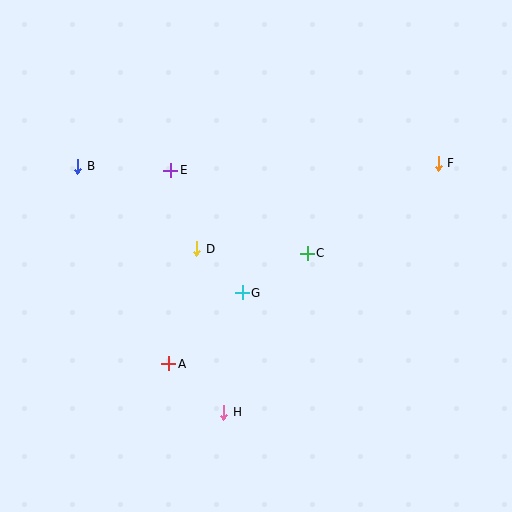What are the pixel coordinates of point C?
Point C is at (307, 253).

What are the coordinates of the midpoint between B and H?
The midpoint between B and H is at (151, 289).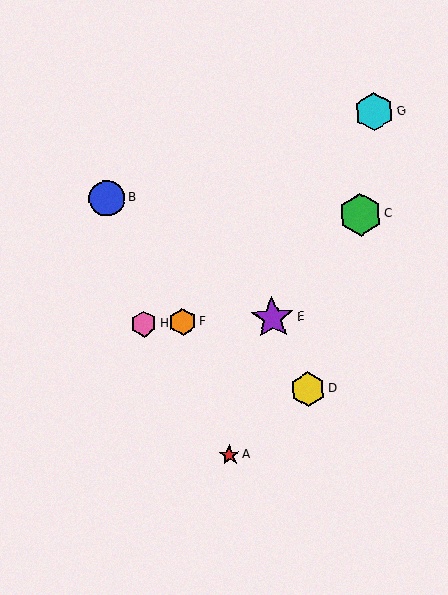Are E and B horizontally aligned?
No, E is at y≈318 and B is at y≈198.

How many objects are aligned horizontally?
3 objects (E, F, H) are aligned horizontally.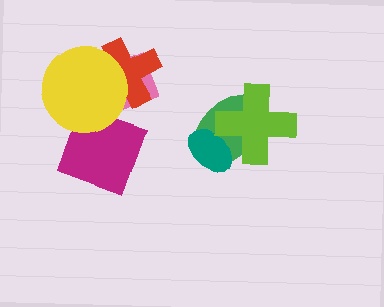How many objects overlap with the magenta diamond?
2 objects overlap with the magenta diamond.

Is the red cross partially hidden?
Yes, it is partially covered by another shape.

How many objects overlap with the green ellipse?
2 objects overlap with the green ellipse.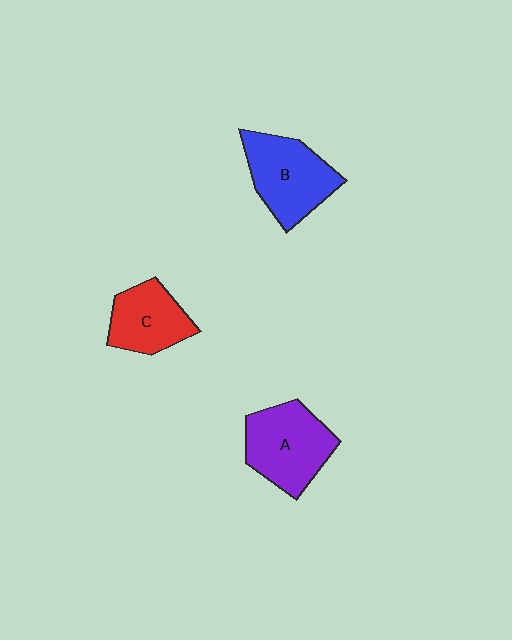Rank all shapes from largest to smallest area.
From largest to smallest: A (purple), B (blue), C (red).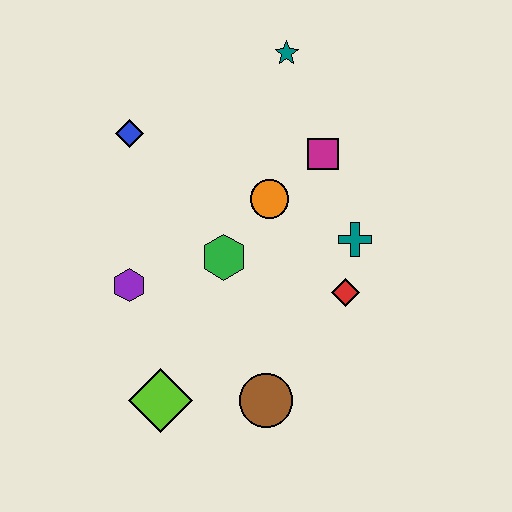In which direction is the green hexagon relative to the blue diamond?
The green hexagon is below the blue diamond.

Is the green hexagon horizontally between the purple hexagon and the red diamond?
Yes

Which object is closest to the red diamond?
The teal cross is closest to the red diamond.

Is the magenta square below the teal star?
Yes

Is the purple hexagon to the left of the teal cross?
Yes